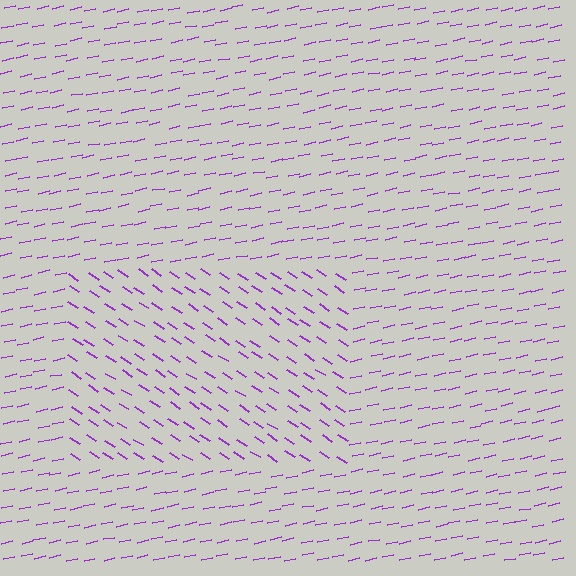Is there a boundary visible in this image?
Yes, there is a texture boundary formed by a change in line orientation.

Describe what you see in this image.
The image is filled with small purple line segments. A rectangle region in the image has lines oriented differently from the surrounding lines, creating a visible texture boundary.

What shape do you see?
I see a rectangle.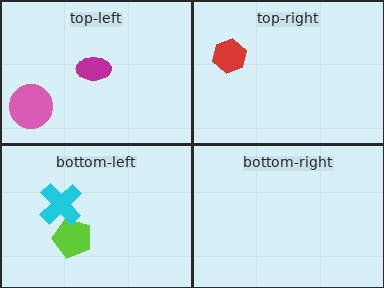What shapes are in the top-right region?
The red hexagon.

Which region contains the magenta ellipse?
The top-left region.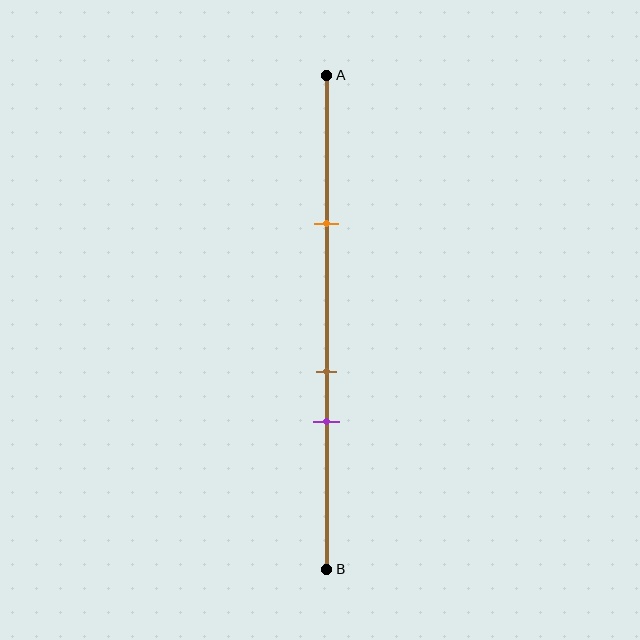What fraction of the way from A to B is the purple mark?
The purple mark is approximately 70% (0.7) of the way from A to B.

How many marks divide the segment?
There are 3 marks dividing the segment.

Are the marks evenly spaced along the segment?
No, the marks are not evenly spaced.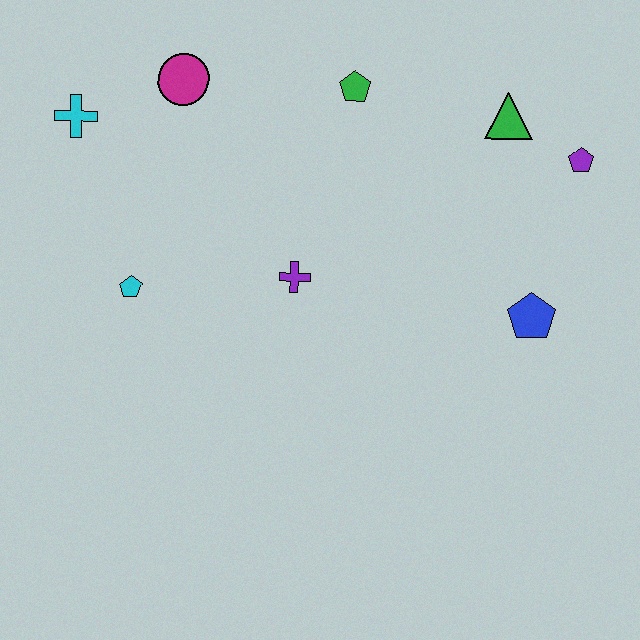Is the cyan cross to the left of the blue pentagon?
Yes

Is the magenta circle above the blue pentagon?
Yes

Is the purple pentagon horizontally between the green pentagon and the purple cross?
No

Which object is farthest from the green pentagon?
The cyan pentagon is farthest from the green pentagon.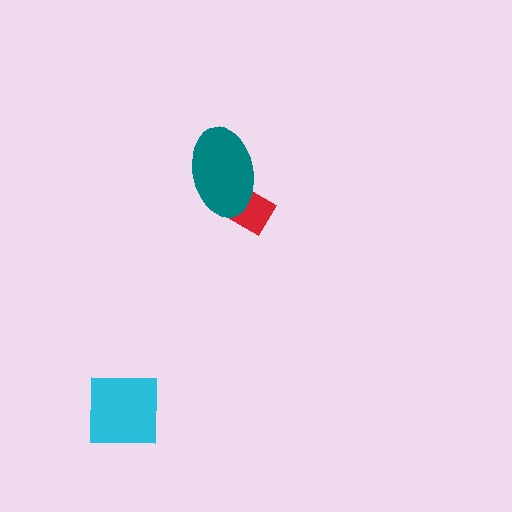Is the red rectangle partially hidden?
Yes, it is partially covered by another shape.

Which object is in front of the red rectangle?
The teal ellipse is in front of the red rectangle.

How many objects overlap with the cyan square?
0 objects overlap with the cyan square.